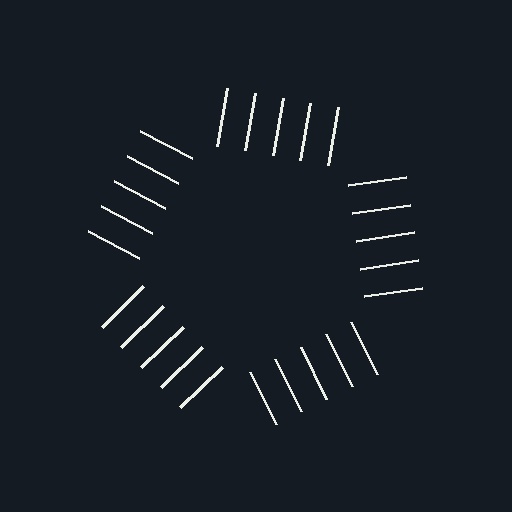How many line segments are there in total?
25 — 5 along each of the 5 edges.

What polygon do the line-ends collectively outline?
An illusory pentagon — the line segments terminate on its edges but no continuous stroke is drawn.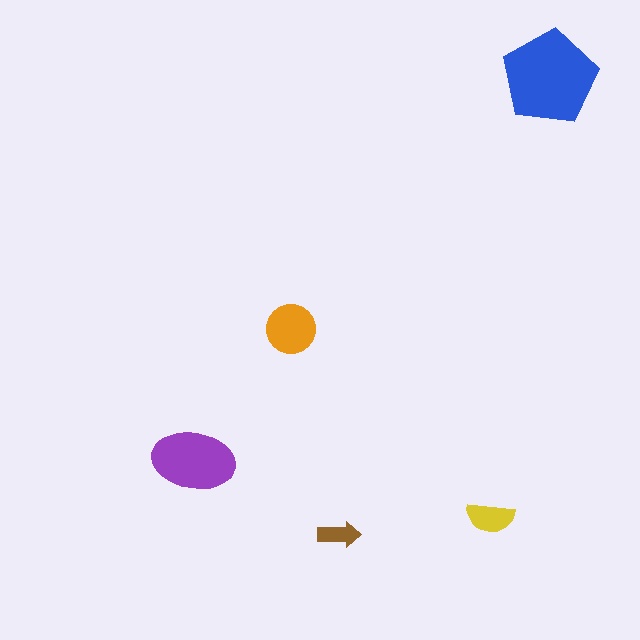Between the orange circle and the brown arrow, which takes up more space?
The orange circle.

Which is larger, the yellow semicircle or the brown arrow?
The yellow semicircle.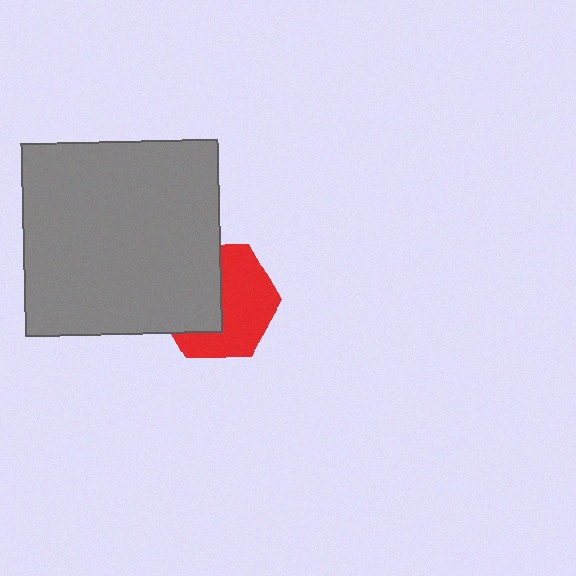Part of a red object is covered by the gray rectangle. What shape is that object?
It is a hexagon.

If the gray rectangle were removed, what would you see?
You would see the complete red hexagon.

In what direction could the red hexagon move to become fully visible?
The red hexagon could move right. That would shift it out from behind the gray rectangle entirely.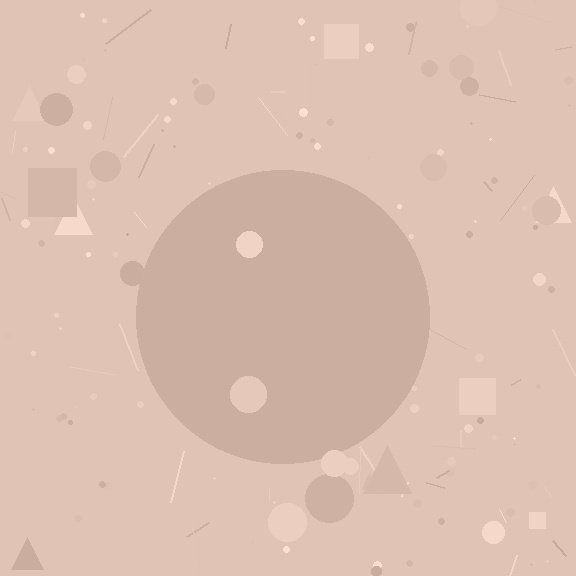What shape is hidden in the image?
A circle is hidden in the image.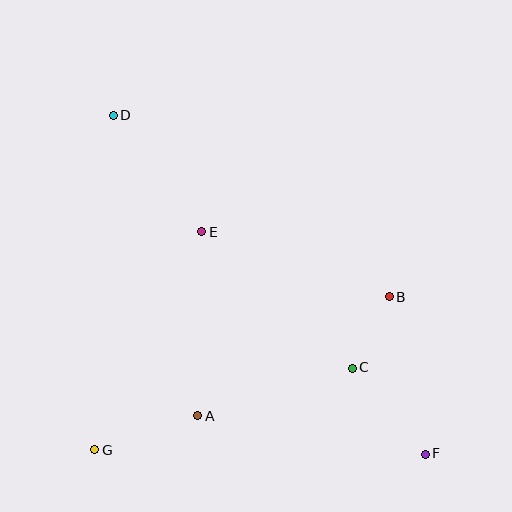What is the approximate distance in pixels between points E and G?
The distance between E and G is approximately 243 pixels.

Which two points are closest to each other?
Points B and C are closest to each other.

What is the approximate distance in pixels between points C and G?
The distance between C and G is approximately 270 pixels.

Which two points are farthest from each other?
Points D and F are farthest from each other.